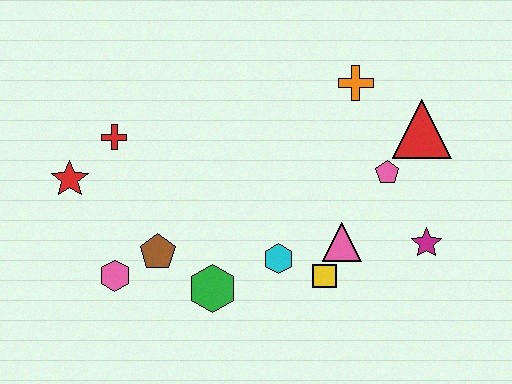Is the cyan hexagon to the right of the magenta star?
No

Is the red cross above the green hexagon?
Yes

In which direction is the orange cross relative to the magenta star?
The orange cross is above the magenta star.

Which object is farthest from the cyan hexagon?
The red star is farthest from the cyan hexagon.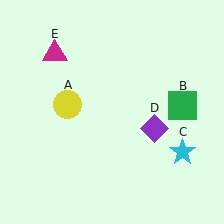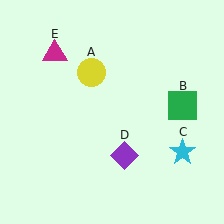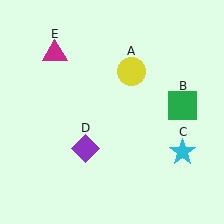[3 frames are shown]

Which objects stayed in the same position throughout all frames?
Green square (object B) and cyan star (object C) and magenta triangle (object E) remained stationary.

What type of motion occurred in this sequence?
The yellow circle (object A), purple diamond (object D) rotated clockwise around the center of the scene.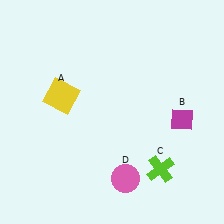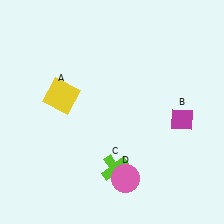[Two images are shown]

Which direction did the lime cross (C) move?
The lime cross (C) moved left.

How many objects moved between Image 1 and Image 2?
1 object moved between the two images.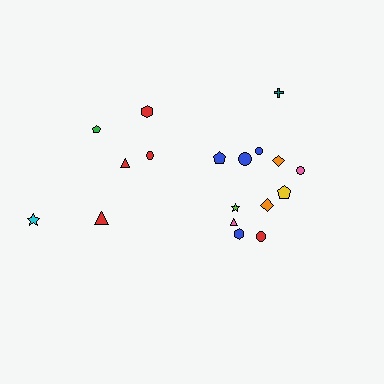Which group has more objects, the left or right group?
The right group.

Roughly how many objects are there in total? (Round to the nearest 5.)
Roughly 20 objects in total.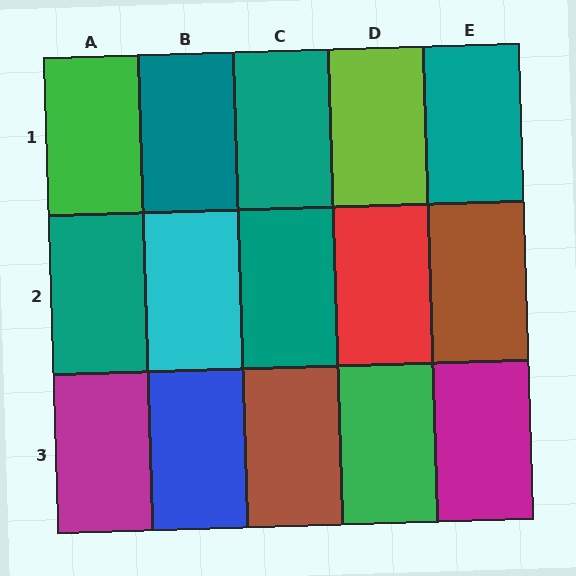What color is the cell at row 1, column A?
Green.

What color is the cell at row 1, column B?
Teal.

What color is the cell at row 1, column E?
Teal.